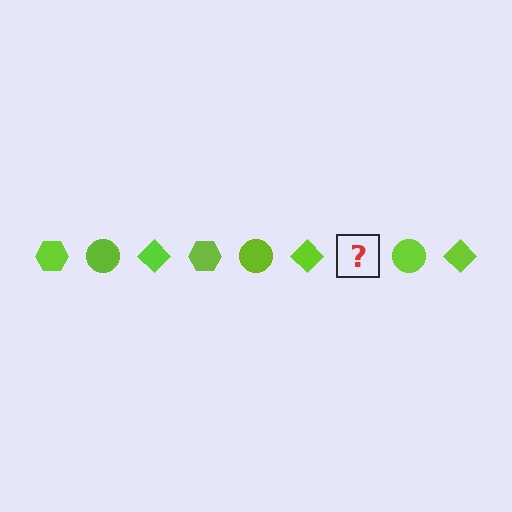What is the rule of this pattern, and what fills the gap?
The rule is that the pattern cycles through hexagon, circle, diamond shapes in lime. The gap should be filled with a lime hexagon.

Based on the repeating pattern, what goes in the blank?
The blank should be a lime hexagon.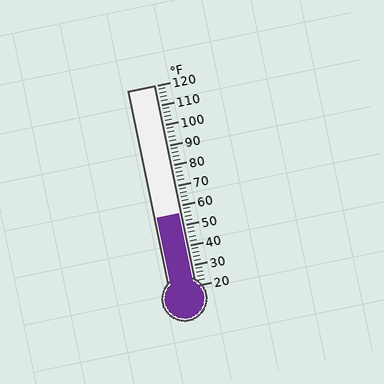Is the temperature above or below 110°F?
The temperature is below 110°F.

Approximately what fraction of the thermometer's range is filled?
The thermometer is filled to approximately 35% of its range.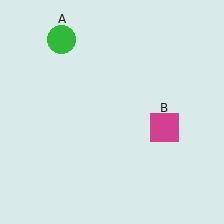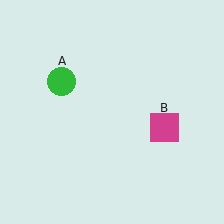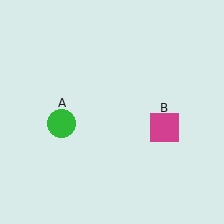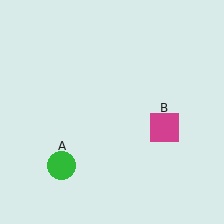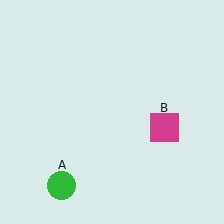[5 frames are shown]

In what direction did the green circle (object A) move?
The green circle (object A) moved down.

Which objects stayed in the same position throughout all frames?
Magenta square (object B) remained stationary.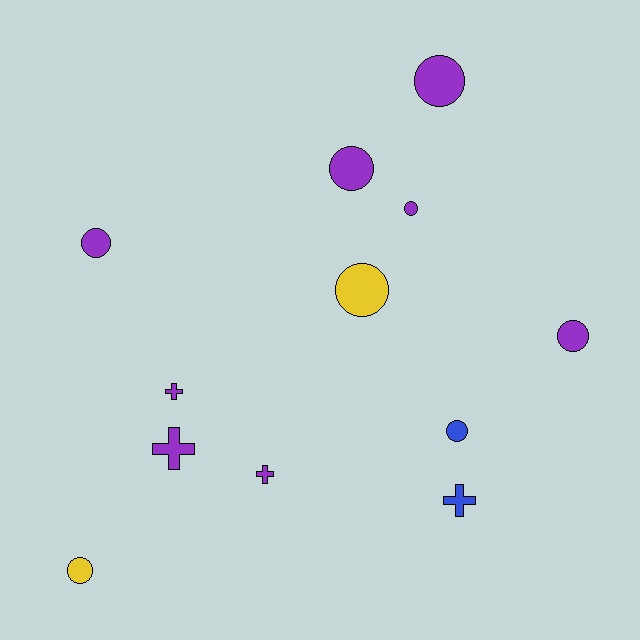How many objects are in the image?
There are 12 objects.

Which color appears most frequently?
Purple, with 8 objects.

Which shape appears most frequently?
Circle, with 8 objects.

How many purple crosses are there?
There are 3 purple crosses.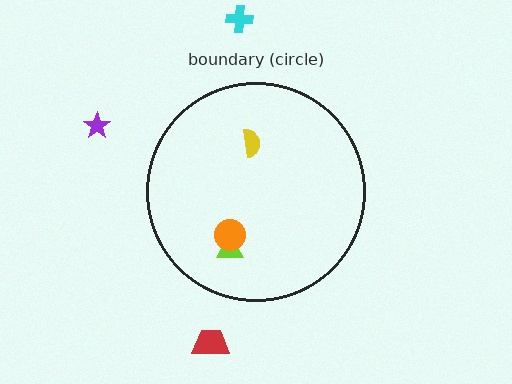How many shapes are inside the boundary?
3 inside, 3 outside.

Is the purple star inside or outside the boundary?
Outside.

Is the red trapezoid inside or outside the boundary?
Outside.